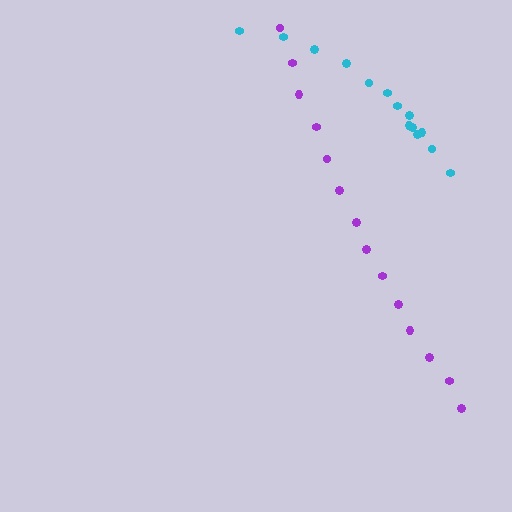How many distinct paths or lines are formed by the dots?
There are 2 distinct paths.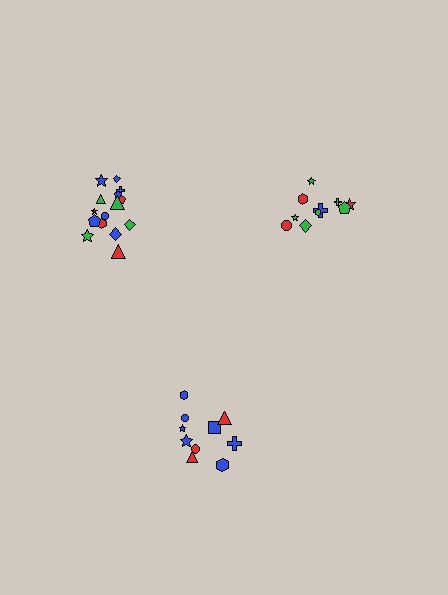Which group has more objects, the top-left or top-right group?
The top-left group.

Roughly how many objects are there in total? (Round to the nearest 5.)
Roughly 35 objects in total.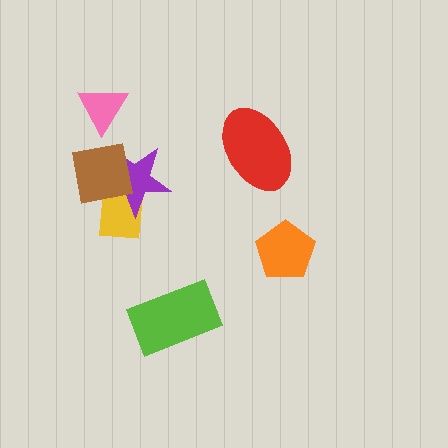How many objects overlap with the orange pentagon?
0 objects overlap with the orange pentagon.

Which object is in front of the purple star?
The brown square is in front of the purple star.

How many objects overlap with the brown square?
2 objects overlap with the brown square.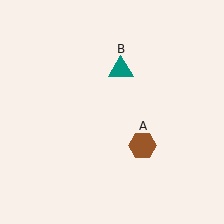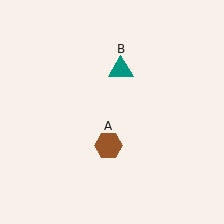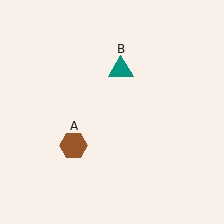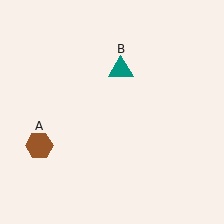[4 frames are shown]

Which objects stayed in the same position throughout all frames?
Teal triangle (object B) remained stationary.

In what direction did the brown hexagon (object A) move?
The brown hexagon (object A) moved left.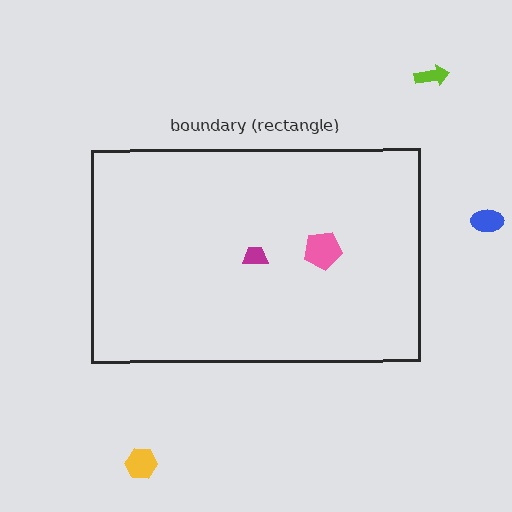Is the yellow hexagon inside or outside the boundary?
Outside.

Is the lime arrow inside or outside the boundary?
Outside.